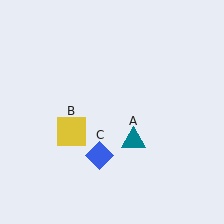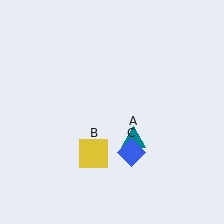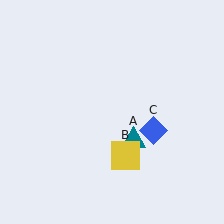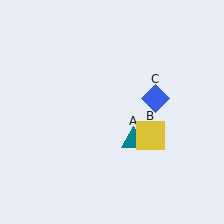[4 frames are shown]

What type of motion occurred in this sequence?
The yellow square (object B), blue diamond (object C) rotated counterclockwise around the center of the scene.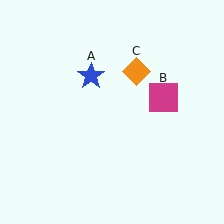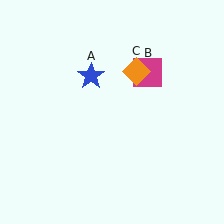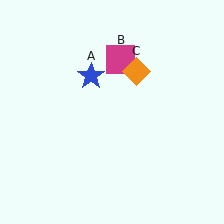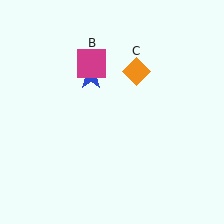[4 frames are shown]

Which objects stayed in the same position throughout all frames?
Blue star (object A) and orange diamond (object C) remained stationary.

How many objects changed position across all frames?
1 object changed position: magenta square (object B).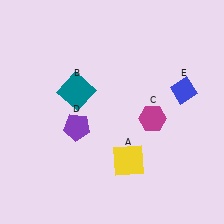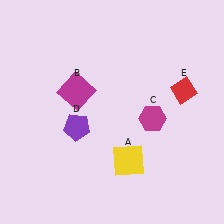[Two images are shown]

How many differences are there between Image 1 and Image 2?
There are 2 differences between the two images.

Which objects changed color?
B changed from teal to magenta. E changed from blue to red.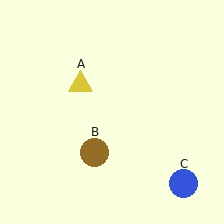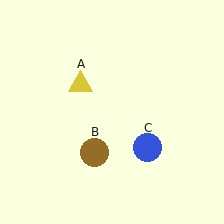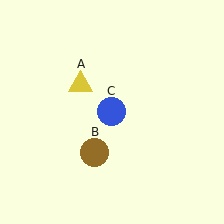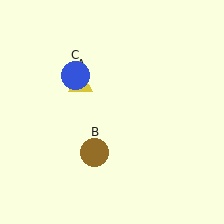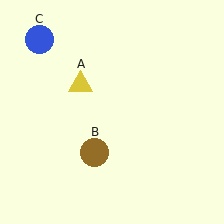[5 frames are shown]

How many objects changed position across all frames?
1 object changed position: blue circle (object C).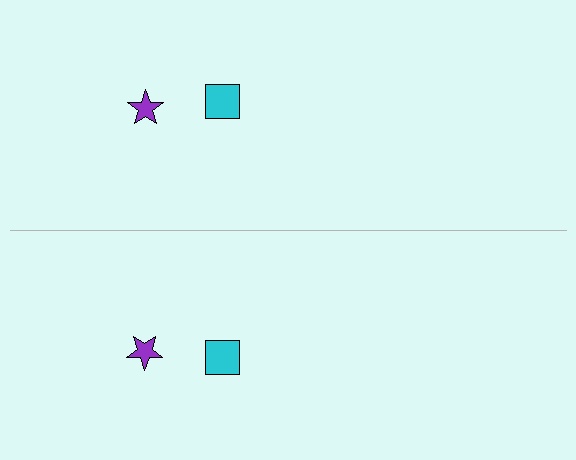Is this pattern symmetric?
Yes, this pattern has bilateral (reflection) symmetry.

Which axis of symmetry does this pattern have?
The pattern has a horizontal axis of symmetry running through the center of the image.